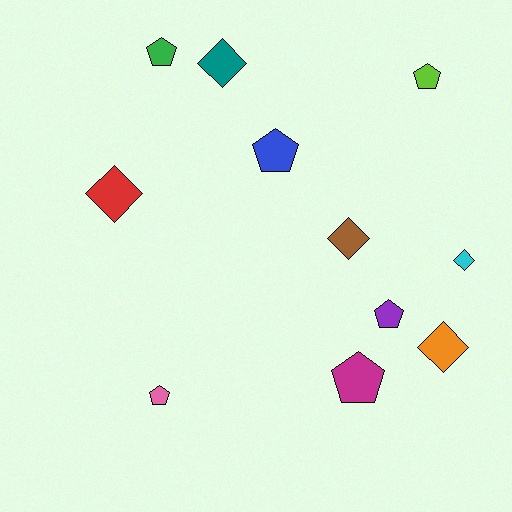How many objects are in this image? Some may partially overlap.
There are 11 objects.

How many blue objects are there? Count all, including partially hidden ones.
There is 1 blue object.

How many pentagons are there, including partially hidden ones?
There are 6 pentagons.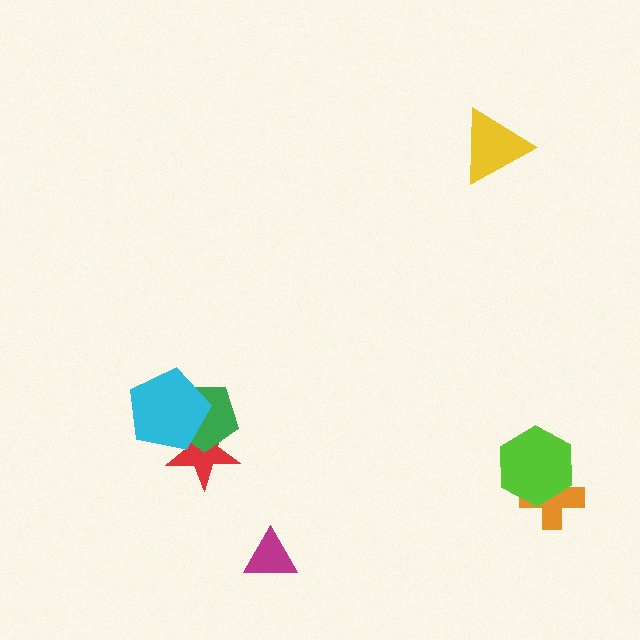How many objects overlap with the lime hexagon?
1 object overlaps with the lime hexagon.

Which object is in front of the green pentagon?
The cyan pentagon is in front of the green pentagon.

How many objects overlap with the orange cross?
1 object overlaps with the orange cross.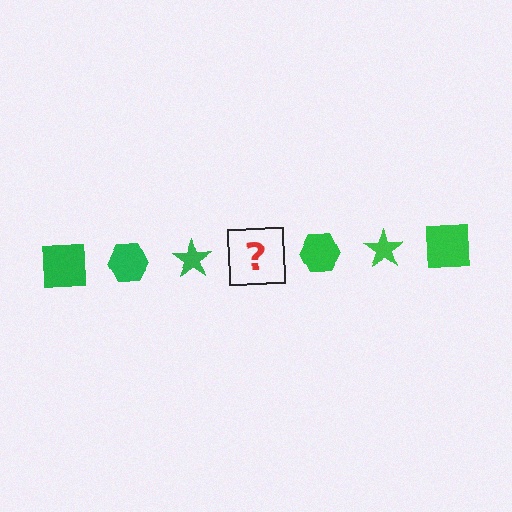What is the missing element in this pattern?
The missing element is a green square.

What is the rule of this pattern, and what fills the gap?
The rule is that the pattern cycles through square, hexagon, star shapes in green. The gap should be filled with a green square.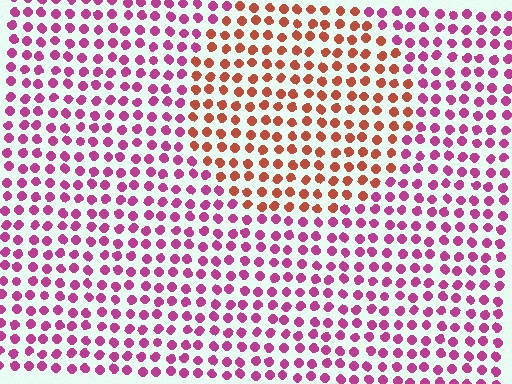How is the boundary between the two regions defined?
The boundary is defined purely by a slight shift in hue (about 49 degrees). Spacing, size, and orientation are identical on both sides.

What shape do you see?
I see a circle.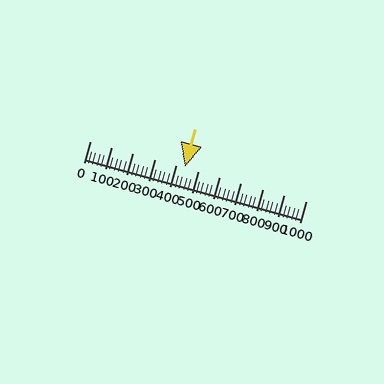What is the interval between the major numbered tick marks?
The major tick marks are spaced 100 units apart.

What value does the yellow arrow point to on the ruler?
The yellow arrow points to approximately 440.